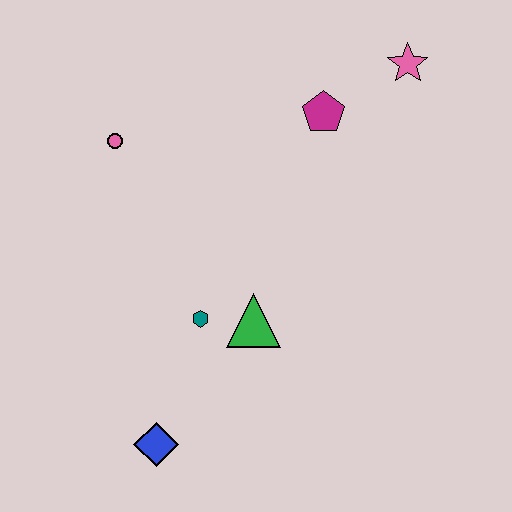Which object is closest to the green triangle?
The teal hexagon is closest to the green triangle.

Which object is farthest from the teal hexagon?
The pink star is farthest from the teal hexagon.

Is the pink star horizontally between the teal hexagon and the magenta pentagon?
No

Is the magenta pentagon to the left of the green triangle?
No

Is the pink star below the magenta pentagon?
No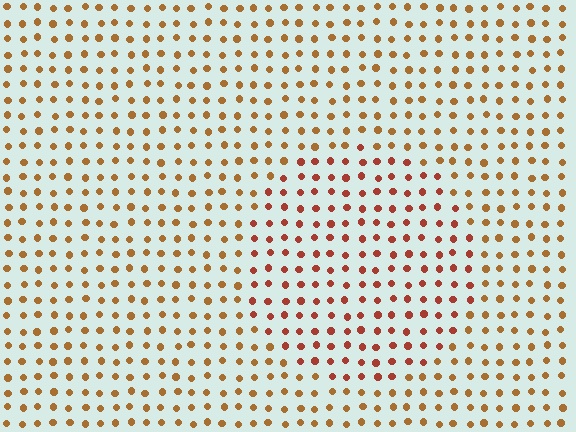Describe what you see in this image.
The image is filled with small brown elements in a uniform arrangement. A circle-shaped region is visible where the elements are tinted to a slightly different hue, forming a subtle color boundary.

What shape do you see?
I see a circle.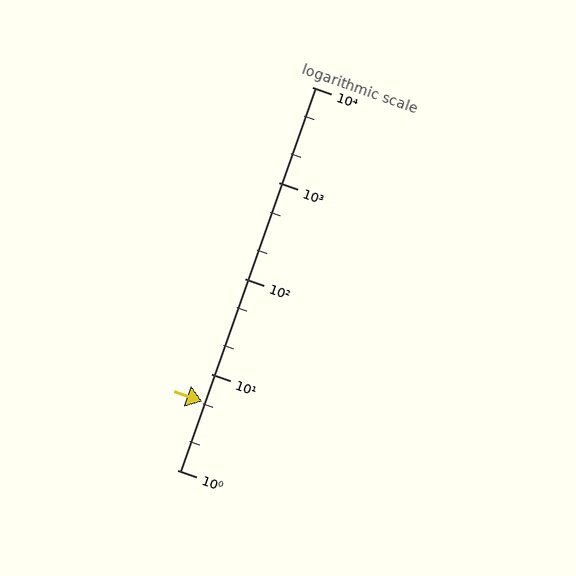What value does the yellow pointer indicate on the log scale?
The pointer indicates approximately 5.2.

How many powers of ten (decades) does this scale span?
The scale spans 4 decades, from 1 to 10000.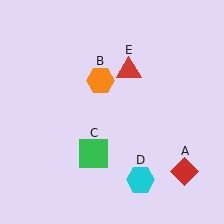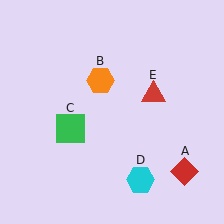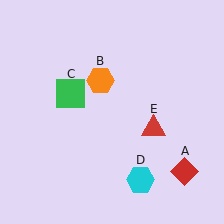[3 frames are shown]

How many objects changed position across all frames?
2 objects changed position: green square (object C), red triangle (object E).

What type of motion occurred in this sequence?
The green square (object C), red triangle (object E) rotated clockwise around the center of the scene.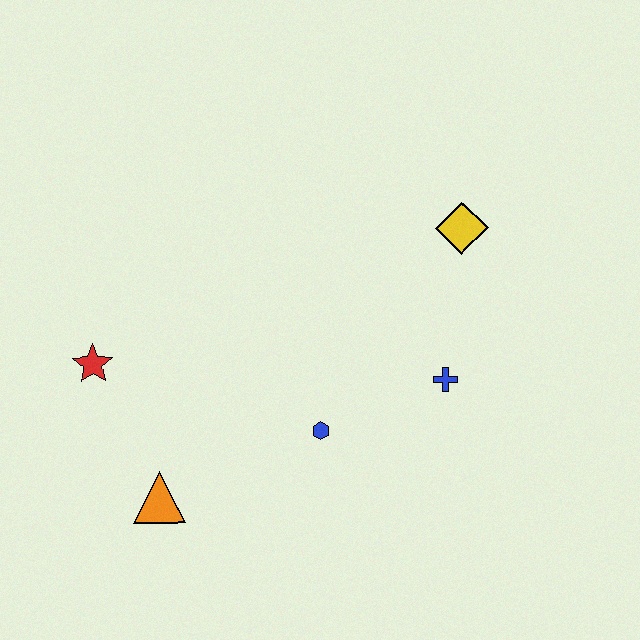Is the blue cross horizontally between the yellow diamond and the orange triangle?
Yes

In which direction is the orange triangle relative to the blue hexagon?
The orange triangle is to the left of the blue hexagon.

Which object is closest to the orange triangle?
The red star is closest to the orange triangle.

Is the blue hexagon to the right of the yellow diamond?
No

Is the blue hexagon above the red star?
No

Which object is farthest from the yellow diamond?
The orange triangle is farthest from the yellow diamond.